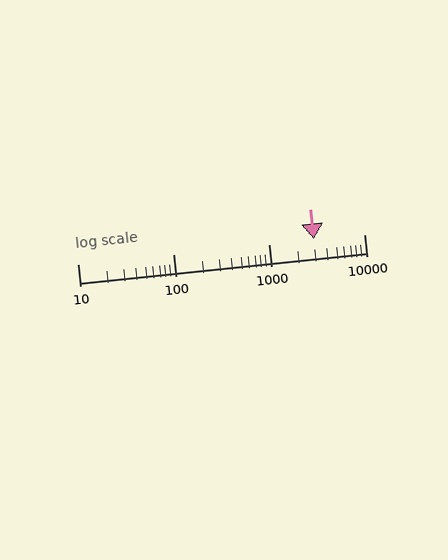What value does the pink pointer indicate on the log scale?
The pointer indicates approximately 3000.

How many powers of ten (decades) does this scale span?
The scale spans 3 decades, from 10 to 10000.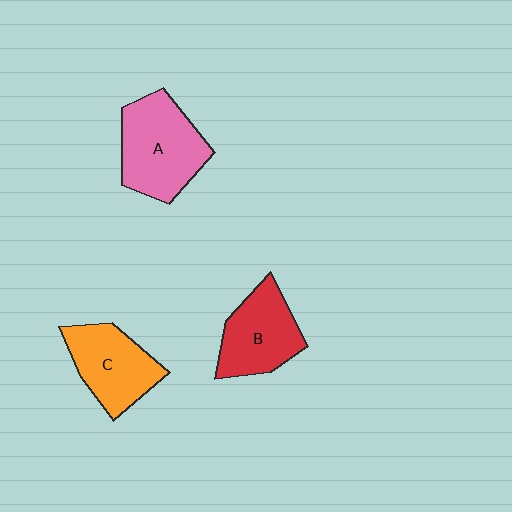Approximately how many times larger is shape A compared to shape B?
Approximately 1.3 times.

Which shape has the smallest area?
Shape B (red).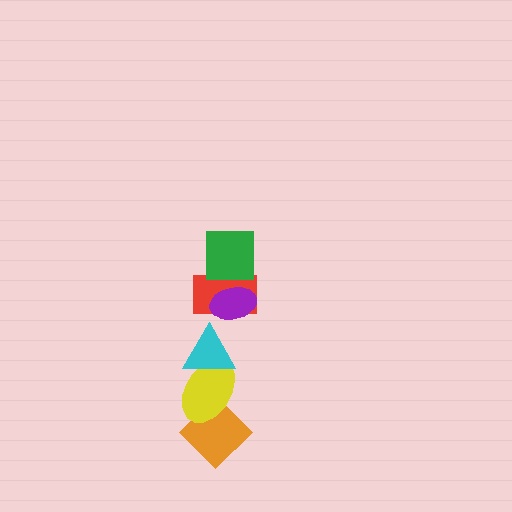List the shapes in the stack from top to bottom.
From top to bottom: the green square, the purple ellipse, the red rectangle, the cyan triangle, the yellow ellipse, the orange diamond.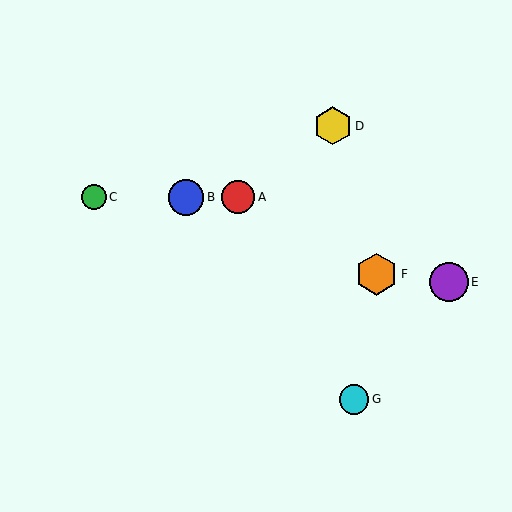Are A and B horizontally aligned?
Yes, both are at y≈197.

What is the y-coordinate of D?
Object D is at y≈126.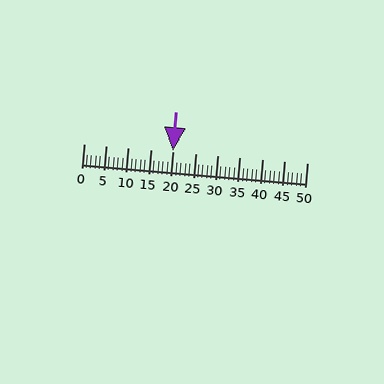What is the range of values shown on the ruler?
The ruler shows values from 0 to 50.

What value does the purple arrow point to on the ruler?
The purple arrow points to approximately 20.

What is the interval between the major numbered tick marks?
The major tick marks are spaced 5 units apart.